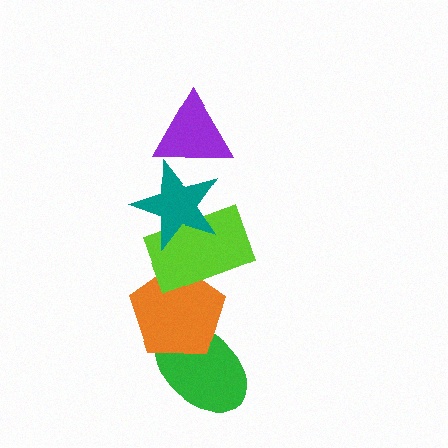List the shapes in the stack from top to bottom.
From top to bottom: the purple triangle, the teal star, the lime rectangle, the orange pentagon, the green ellipse.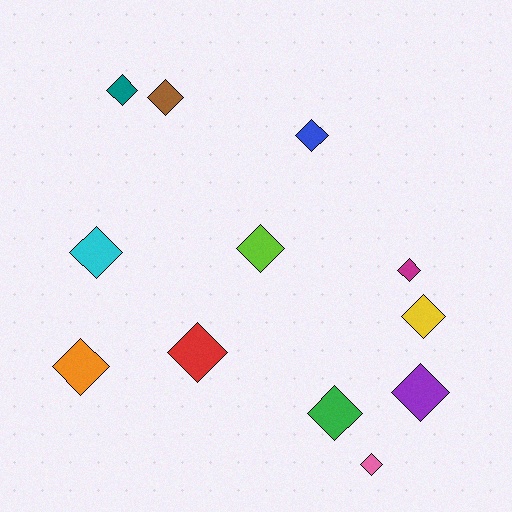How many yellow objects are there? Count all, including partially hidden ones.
There is 1 yellow object.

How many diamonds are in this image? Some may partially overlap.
There are 12 diamonds.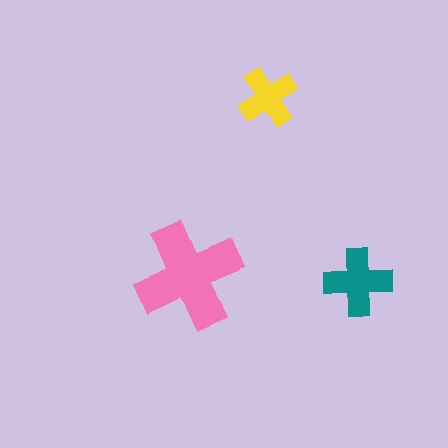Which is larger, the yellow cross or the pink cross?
The pink one.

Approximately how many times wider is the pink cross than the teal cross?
About 1.5 times wider.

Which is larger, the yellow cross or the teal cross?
The teal one.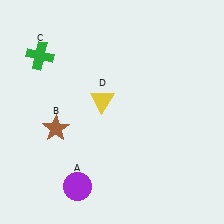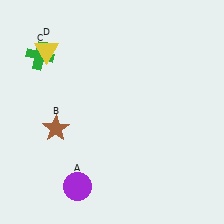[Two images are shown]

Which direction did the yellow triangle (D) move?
The yellow triangle (D) moved left.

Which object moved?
The yellow triangle (D) moved left.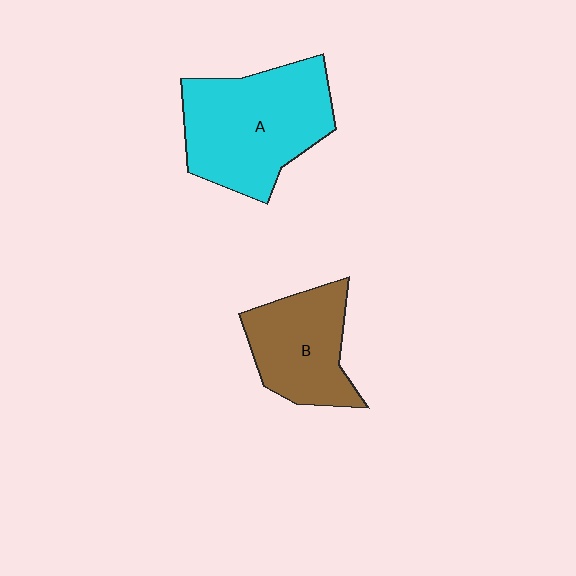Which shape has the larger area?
Shape A (cyan).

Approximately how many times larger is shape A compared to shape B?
Approximately 1.5 times.